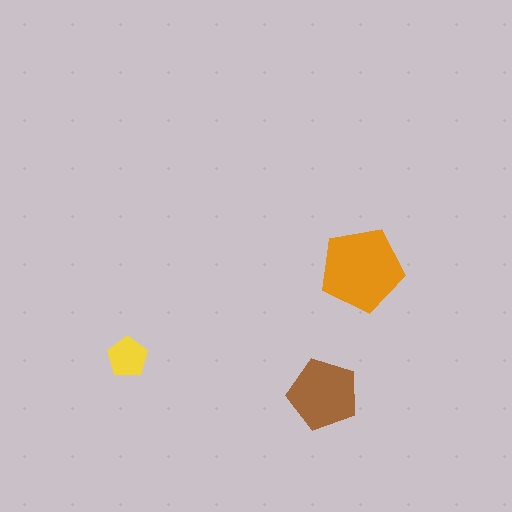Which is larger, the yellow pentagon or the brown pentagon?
The brown one.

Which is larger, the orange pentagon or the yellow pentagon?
The orange one.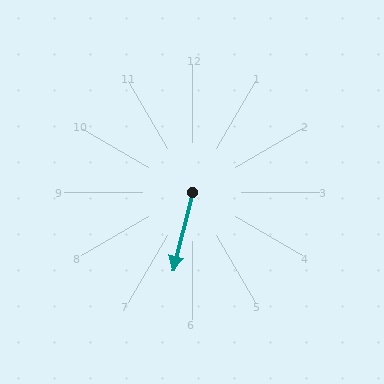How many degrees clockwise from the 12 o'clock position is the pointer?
Approximately 194 degrees.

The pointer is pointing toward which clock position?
Roughly 6 o'clock.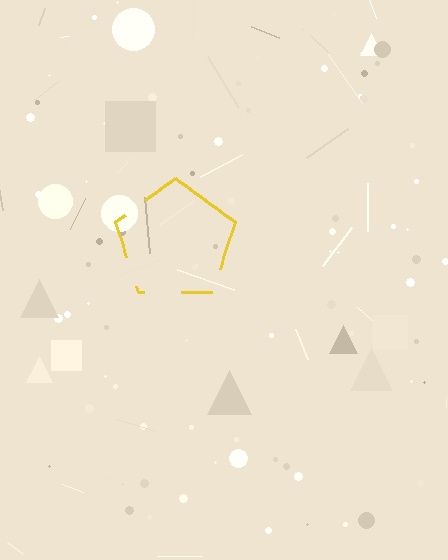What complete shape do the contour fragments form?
The contour fragments form a pentagon.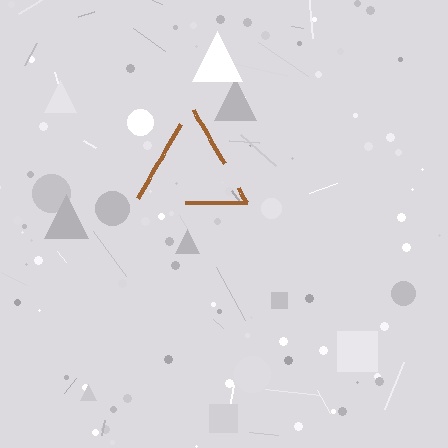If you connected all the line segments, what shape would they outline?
They would outline a triangle.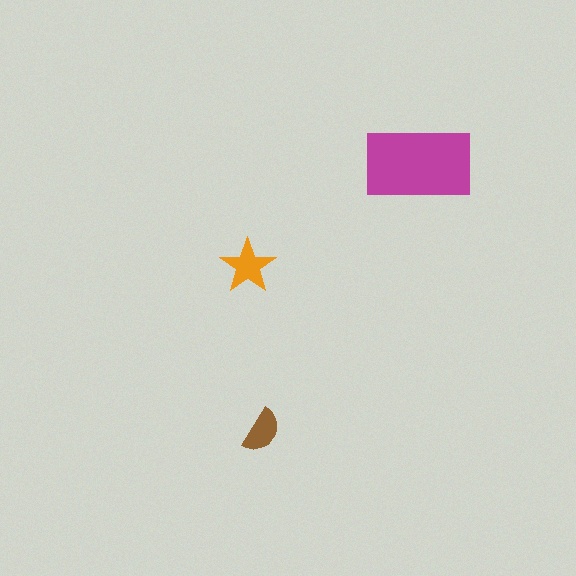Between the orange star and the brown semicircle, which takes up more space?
The orange star.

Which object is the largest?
The magenta rectangle.